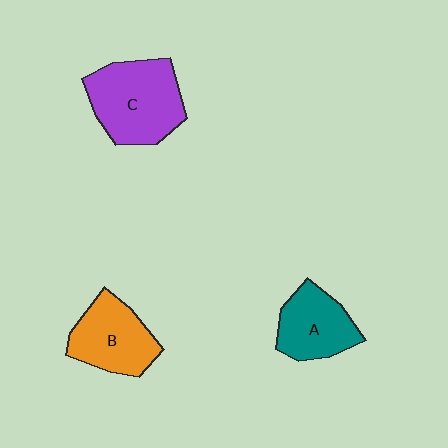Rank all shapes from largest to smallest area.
From largest to smallest: C (purple), B (orange), A (teal).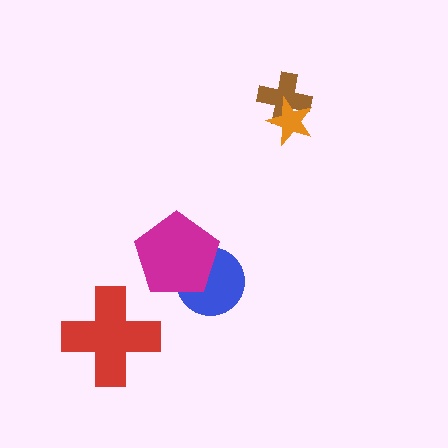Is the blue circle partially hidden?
Yes, it is partially covered by another shape.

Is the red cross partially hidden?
No, no other shape covers it.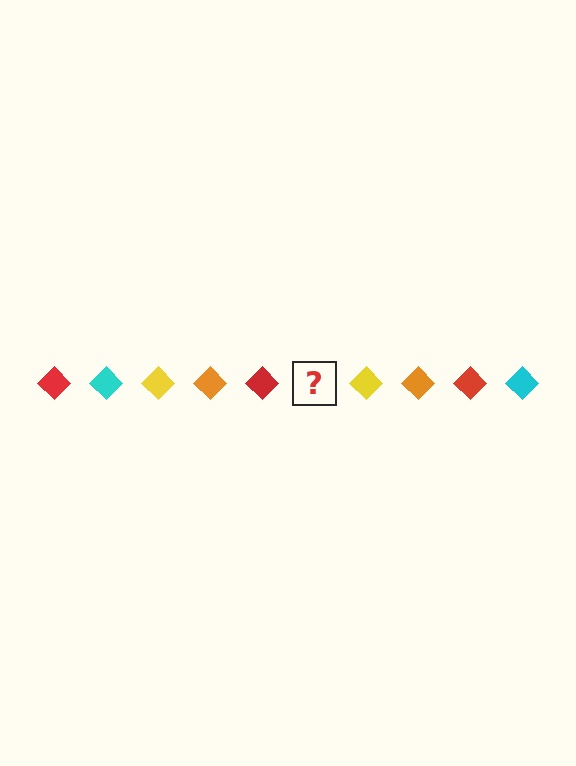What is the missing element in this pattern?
The missing element is a cyan diamond.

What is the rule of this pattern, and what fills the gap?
The rule is that the pattern cycles through red, cyan, yellow, orange diamonds. The gap should be filled with a cyan diamond.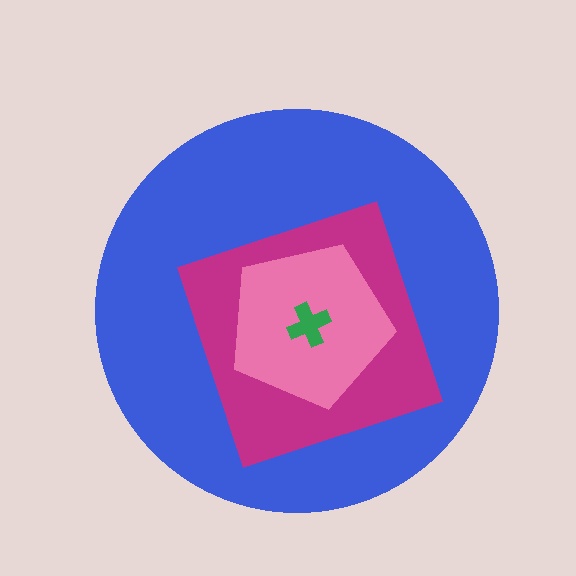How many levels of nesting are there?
4.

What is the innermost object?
The green cross.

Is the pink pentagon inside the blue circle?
Yes.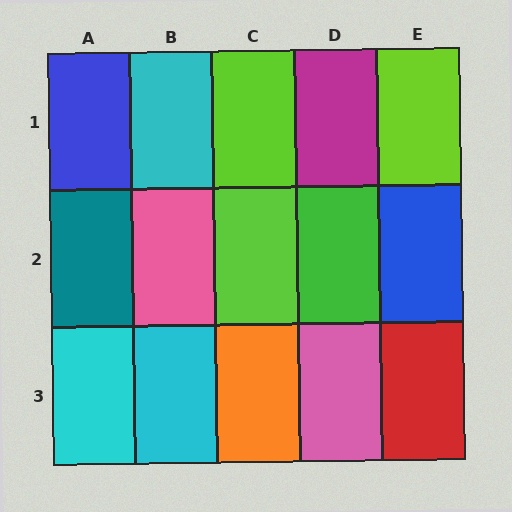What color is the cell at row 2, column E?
Blue.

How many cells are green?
1 cell is green.